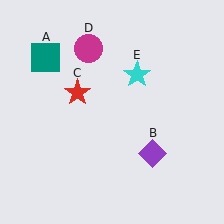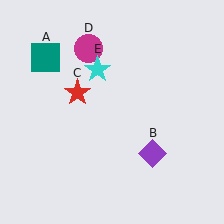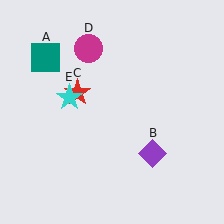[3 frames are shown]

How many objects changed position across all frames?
1 object changed position: cyan star (object E).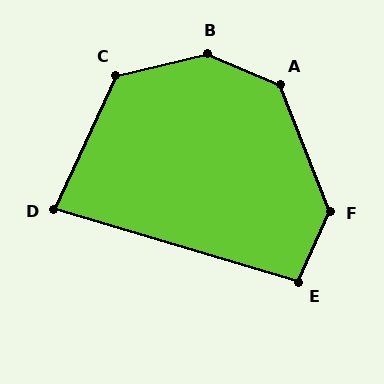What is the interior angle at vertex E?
Approximately 97 degrees (obtuse).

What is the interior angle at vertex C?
Approximately 128 degrees (obtuse).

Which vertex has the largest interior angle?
B, at approximately 144 degrees.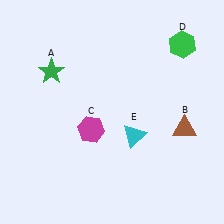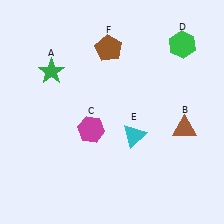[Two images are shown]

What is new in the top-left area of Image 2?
A brown pentagon (F) was added in the top-left area of Image 2.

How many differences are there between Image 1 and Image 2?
There is 1 difference between the two images.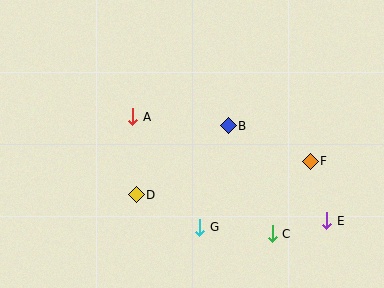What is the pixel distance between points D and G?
The distance between D and G is 71 pixels.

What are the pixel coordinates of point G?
Point G is at (200, 227).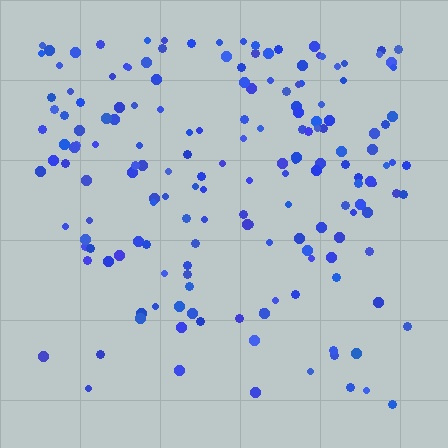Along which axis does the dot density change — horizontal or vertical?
Vertical.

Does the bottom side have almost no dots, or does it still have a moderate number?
Still a moderate number, just noticeably fewer than the top.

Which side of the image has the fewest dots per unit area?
The bottom.